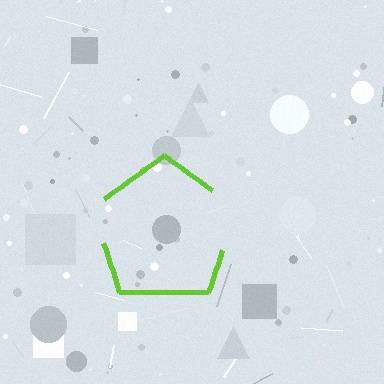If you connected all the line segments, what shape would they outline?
They would outline a pentagon.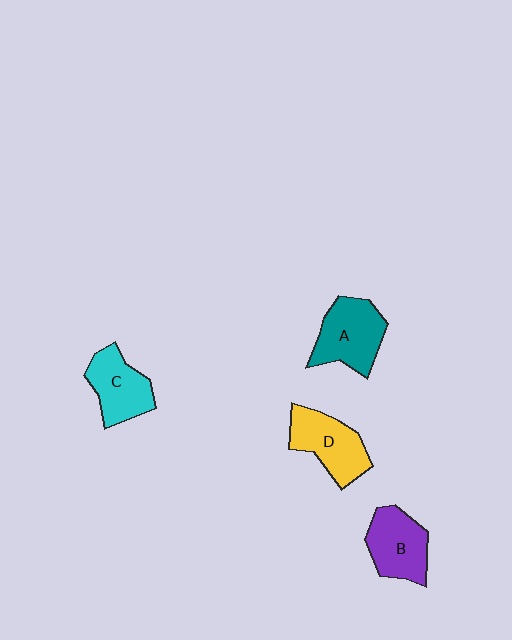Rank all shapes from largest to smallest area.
From largest to smallest: A (teal), D (yellow), B (purple), C (cyan).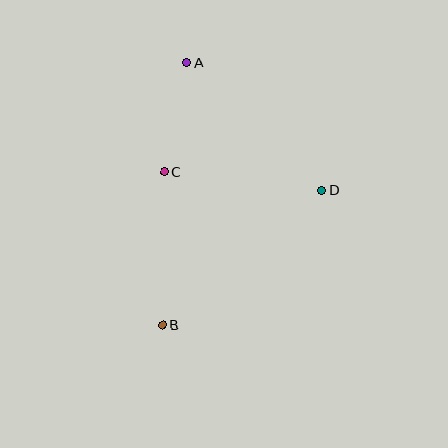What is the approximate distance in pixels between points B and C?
The distance between B and C is approximately 153 pixels.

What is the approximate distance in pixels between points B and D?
The distance between B and D is approximately 209 pixels.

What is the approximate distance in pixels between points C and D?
The distance between C and D is approximately 159 pixels.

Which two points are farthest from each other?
Points A and B are farthest from each other.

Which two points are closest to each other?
Points A and C are closest to each other.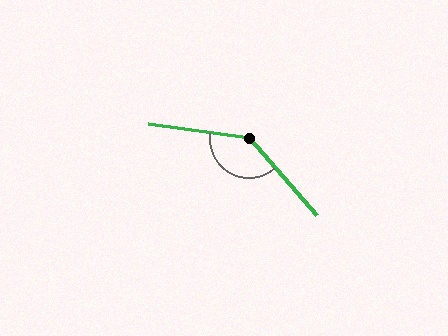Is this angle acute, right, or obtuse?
It is obtuse.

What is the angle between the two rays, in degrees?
Approximately 139 degrees.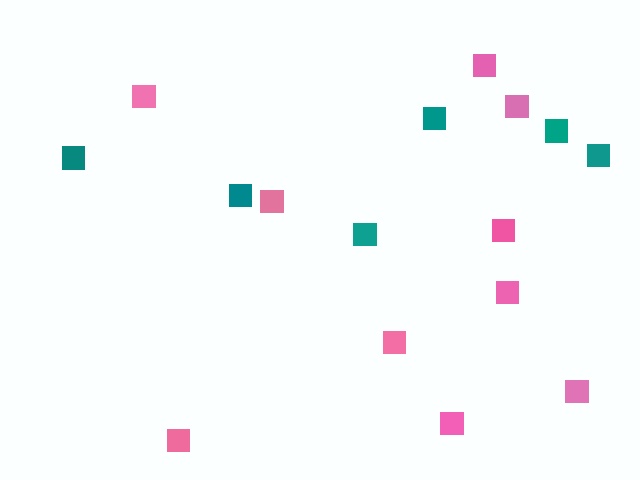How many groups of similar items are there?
There are 2 groups: one group of teal squares (6) and one group of pink squares (10).